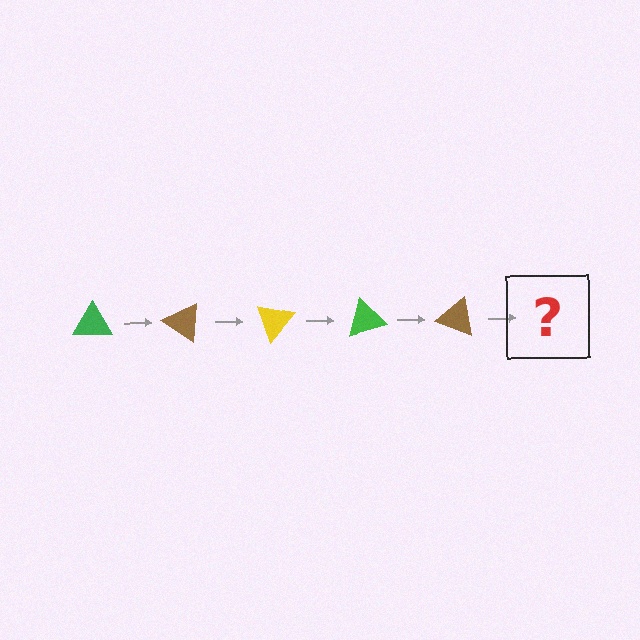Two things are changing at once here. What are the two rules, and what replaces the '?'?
The two rules are that it rotates 35 degrees each step and the color cycles through green, brown, and yellow. The '?' should be a yellow triangle, rotated 175 degrees from the start.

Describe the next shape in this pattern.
It should be a yellow triangle, rotated 175 degrees from the start.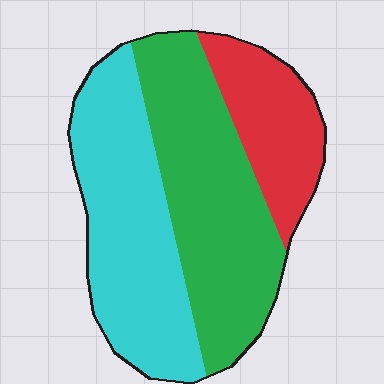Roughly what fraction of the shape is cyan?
Cyan covers about 40% of the shape.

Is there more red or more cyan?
Cyan.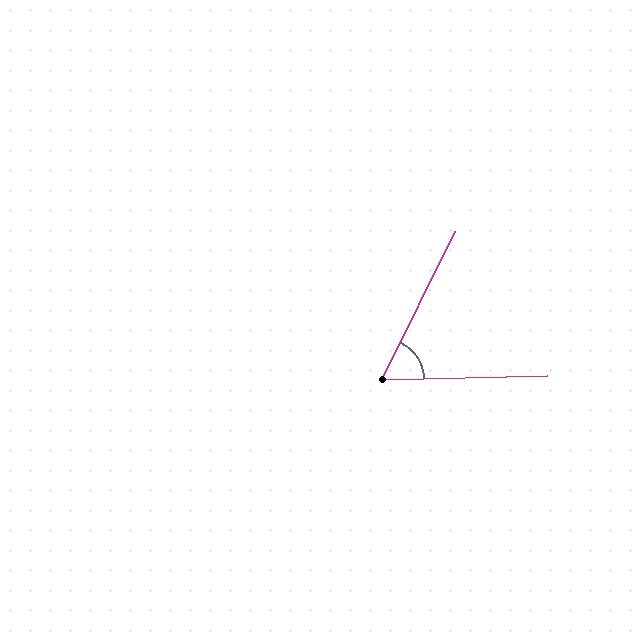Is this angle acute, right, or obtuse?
It is acute.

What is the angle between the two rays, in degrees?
Approximately 63 degrees.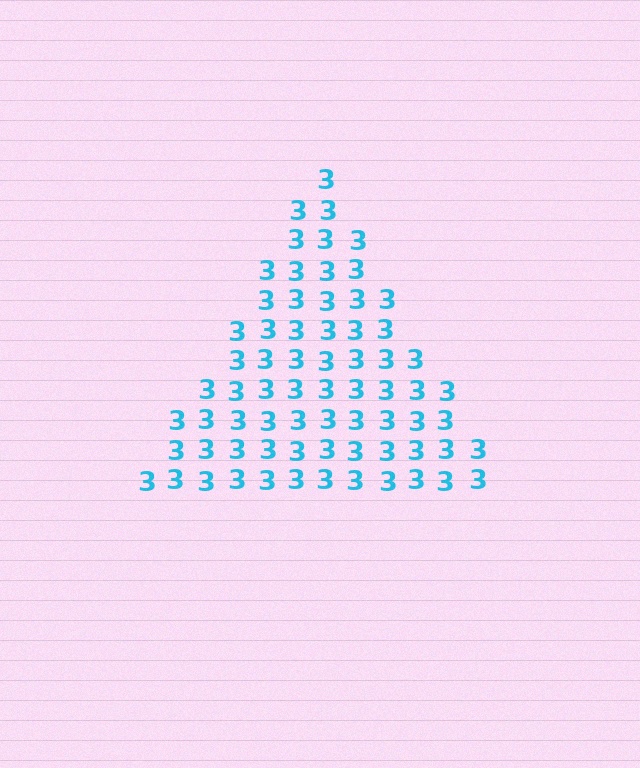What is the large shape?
The large shape is a triangle.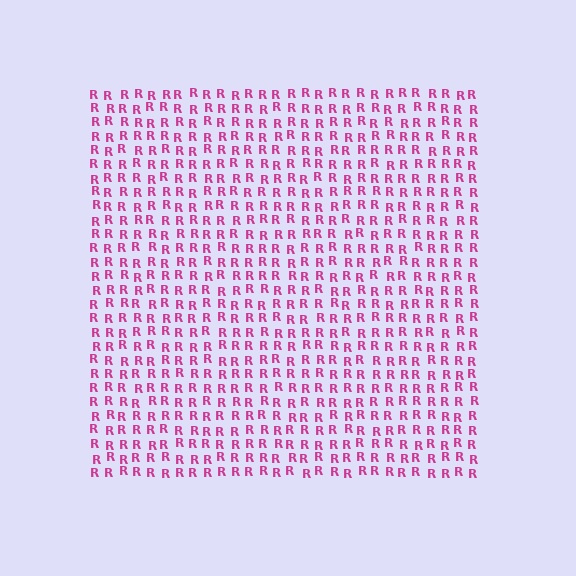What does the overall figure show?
The overall figure shows a square.